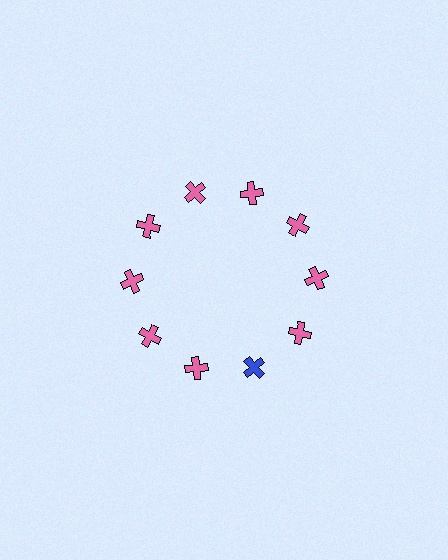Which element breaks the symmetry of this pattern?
The blue cross at roughly the 5 o'clock position breaks the symmetry. All other shapes are pink crosses.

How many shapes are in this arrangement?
There are 10 shapes arranged in a ring pattern.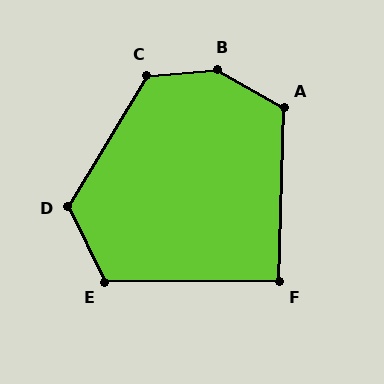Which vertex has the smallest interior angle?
F, at approximately 92 degrees.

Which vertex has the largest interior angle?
B, at approximately 146 degrees.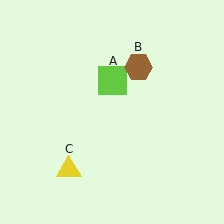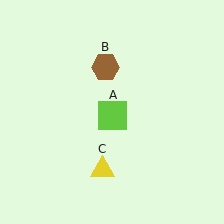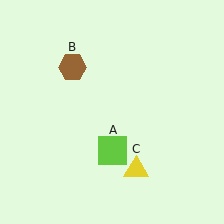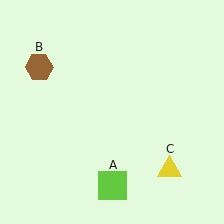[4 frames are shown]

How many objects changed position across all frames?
3 objects changed position: lime square (object A), brown hexagon (object B), yellow triangle (object C).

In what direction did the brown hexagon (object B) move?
The brown hexagon (object B) moved left.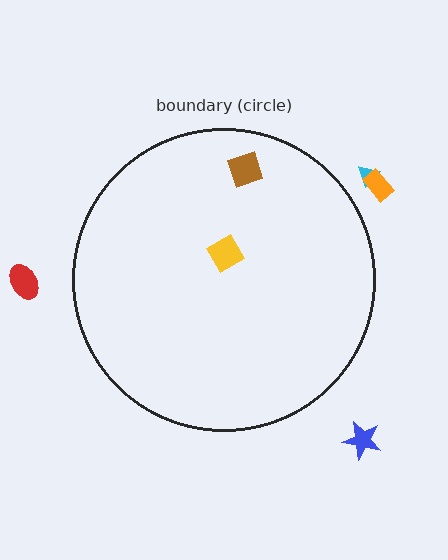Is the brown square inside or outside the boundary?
Inside.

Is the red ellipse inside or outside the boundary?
Outside.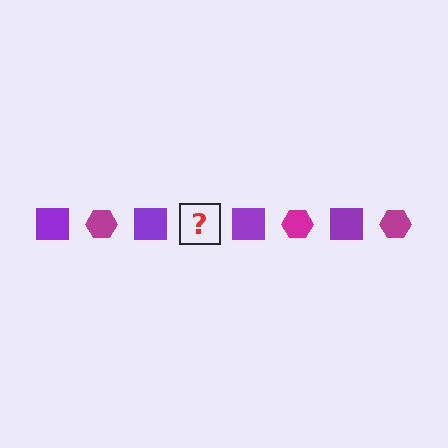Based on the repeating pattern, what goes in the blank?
The blank should be a magenta hexagon.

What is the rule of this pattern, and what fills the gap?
The rule is that the pattern alternates between purple square and magenta hexagon. The gap should be filled with a magenta hexagon.